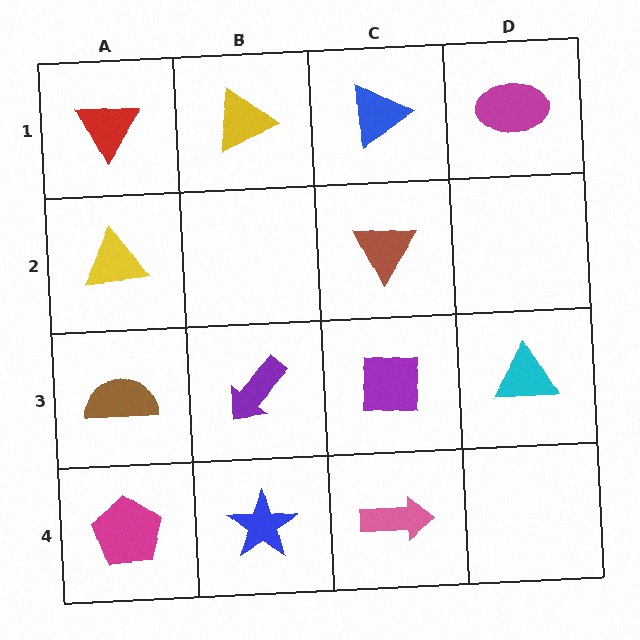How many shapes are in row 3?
4 shapes.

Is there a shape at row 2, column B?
No, that cell is empty.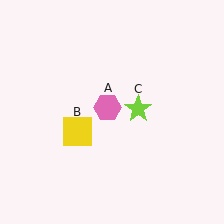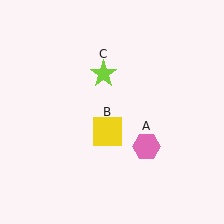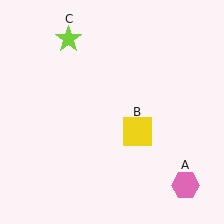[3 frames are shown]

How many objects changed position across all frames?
3 objects changed position: pink hexagon (object A), yellow square (object B), lime star (object C).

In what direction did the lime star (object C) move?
The lime star (object C) moved up and to the left.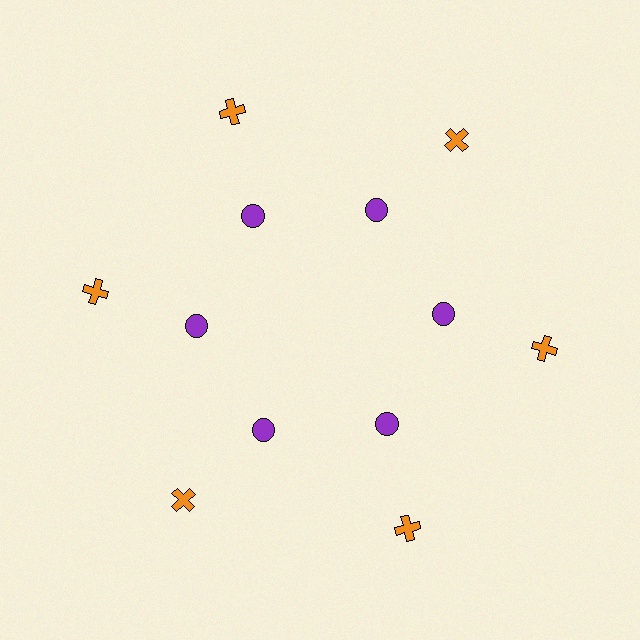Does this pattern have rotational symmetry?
Yes, this pattern has 6-fold rotational symmetry. It looks the same after rotating 60 degrees around the center.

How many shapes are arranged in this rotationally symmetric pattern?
There are 12 shapes, arranged in 6 groups of 2.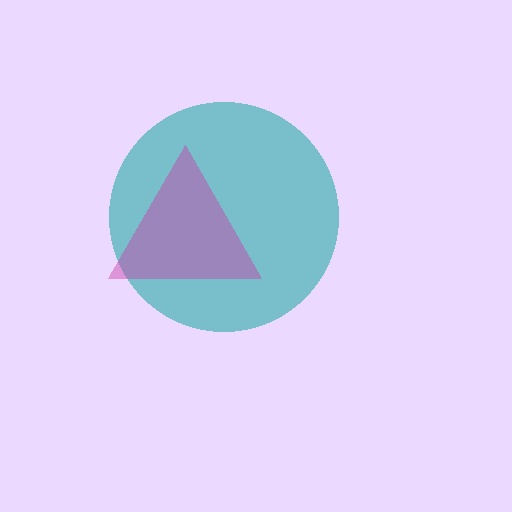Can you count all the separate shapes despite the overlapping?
Yes, there are 2 separate shapes.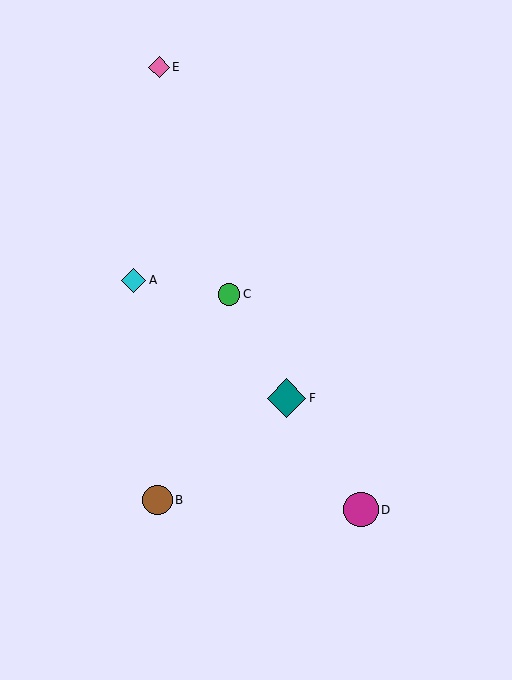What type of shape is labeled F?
Shape F is a teal diamond.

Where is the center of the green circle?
The center of the green circle is at (229, 294).